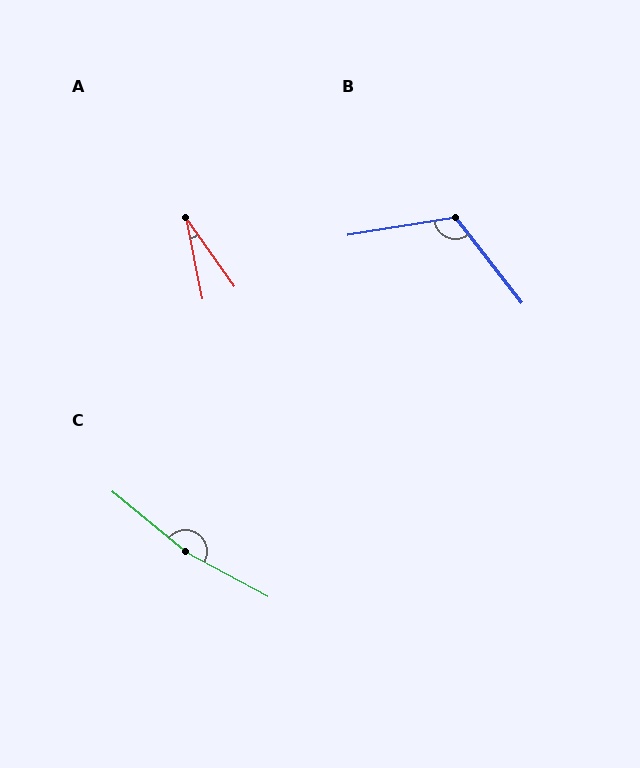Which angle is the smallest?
A, at approximately 24 degrees.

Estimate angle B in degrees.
Approximately 118 degrees.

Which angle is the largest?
C, at approximately 169 degrees.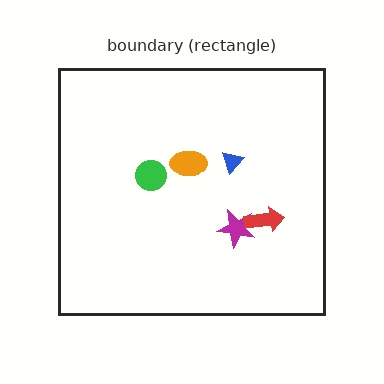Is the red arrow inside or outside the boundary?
Inside.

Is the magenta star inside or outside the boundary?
Inside.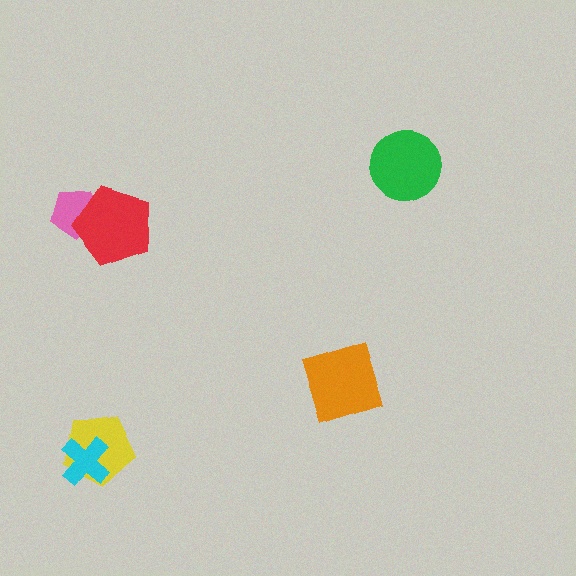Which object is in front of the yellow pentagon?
The cyan cross is in front of the yellow pentagon.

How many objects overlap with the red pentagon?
1 object overlaps with the red pentagon.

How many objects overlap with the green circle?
0 objects overlap with the green circle.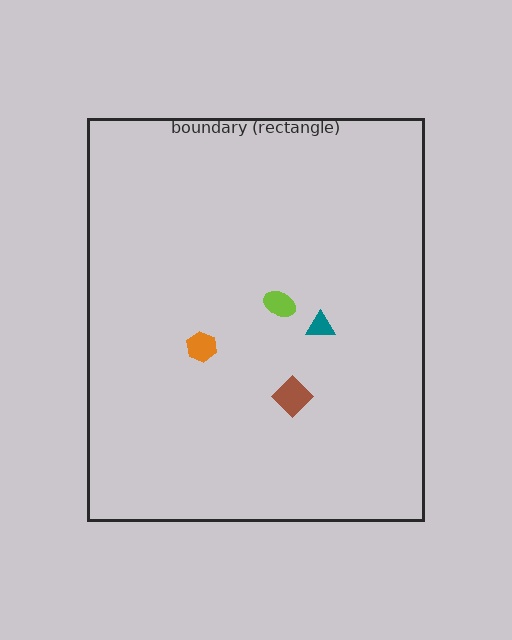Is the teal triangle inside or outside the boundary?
Inside.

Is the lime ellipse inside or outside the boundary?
Inside.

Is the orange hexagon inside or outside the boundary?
Inside.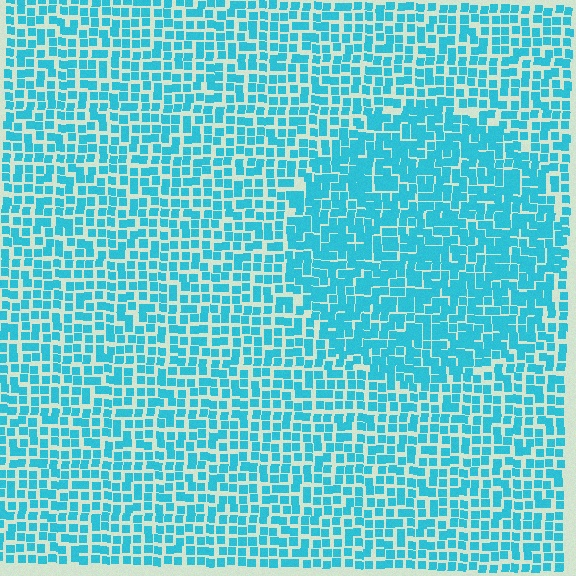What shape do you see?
I see a circle.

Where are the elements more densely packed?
The elements are more densely packed inside the circle boundary.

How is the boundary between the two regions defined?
The boundary is defined by a change in element density (approximately 1.5x ratio). All elements are the same color, size, and shape.